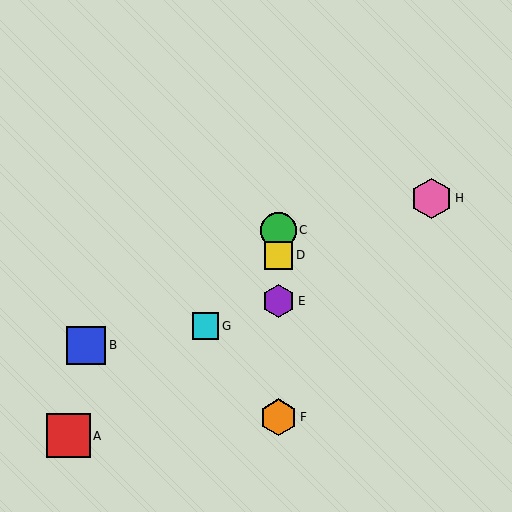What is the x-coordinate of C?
Object C is at x≈279.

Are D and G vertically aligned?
No, D is at x≈279 and G is at x≈205.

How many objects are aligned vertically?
4 objects (C, D, E, F) are aligned vertically.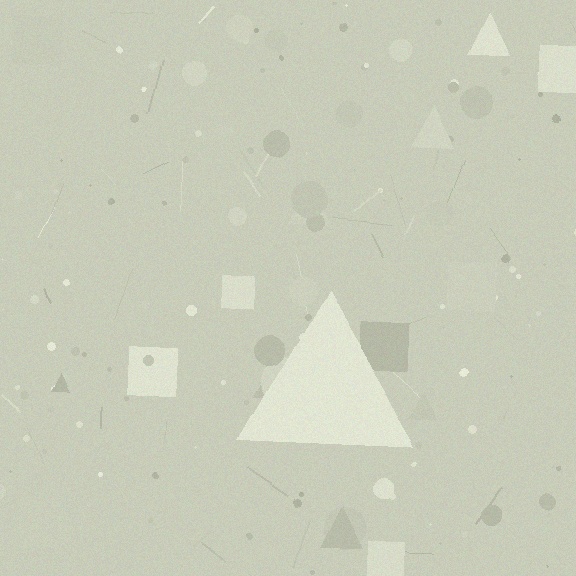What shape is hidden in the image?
A triangle is hidden in the image.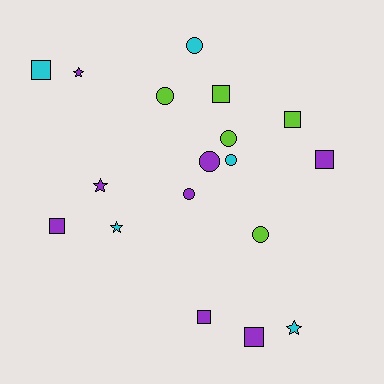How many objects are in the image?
There are 18 objects.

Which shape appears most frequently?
Circle, with 7 objects.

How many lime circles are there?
There are 3 lime circles.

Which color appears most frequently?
Purple, with 8 objects.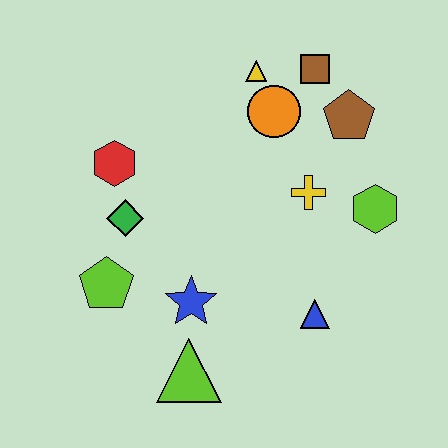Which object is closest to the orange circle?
The yellow triangle is closest to the orange circle.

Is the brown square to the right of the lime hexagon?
No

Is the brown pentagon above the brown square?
No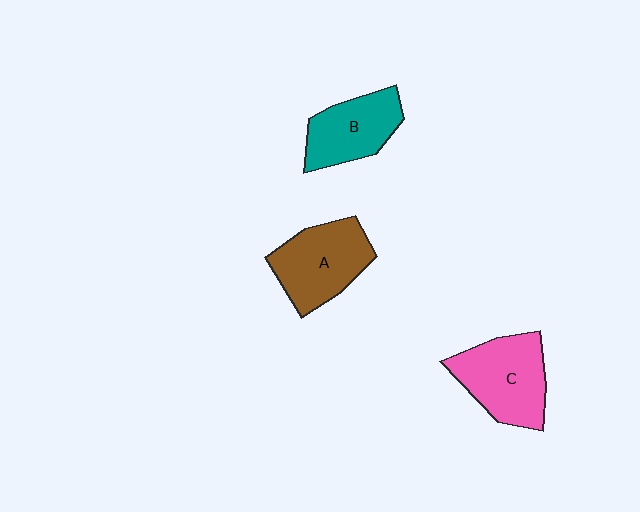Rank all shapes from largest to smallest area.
From largest to smallest: C (pink), A (brown), B (teal).